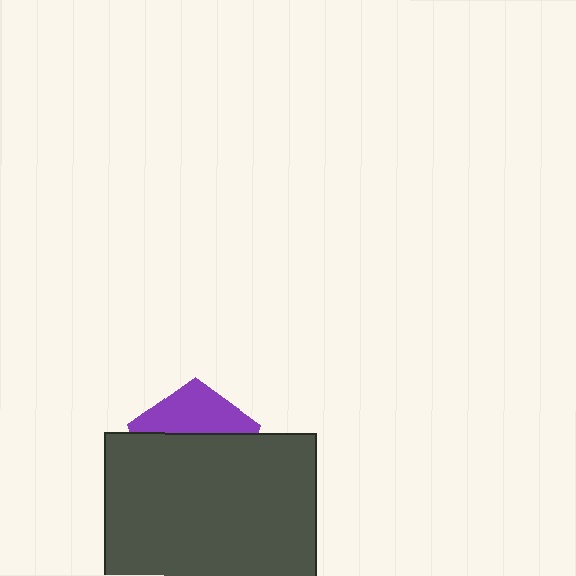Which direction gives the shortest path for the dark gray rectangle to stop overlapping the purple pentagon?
Moving down gives the shortest separation.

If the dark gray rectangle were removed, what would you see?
You would see the complete purple pentagon.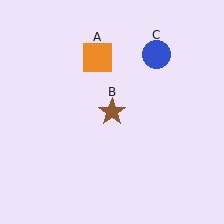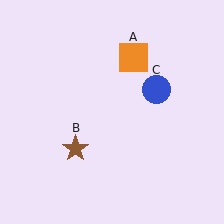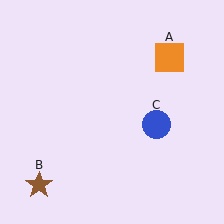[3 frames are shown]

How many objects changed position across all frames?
3 objects changed position: orange square (object A), brown star (object B), blue circle (object C).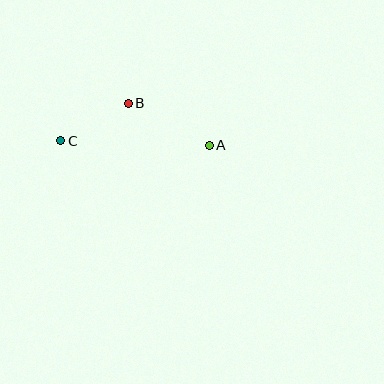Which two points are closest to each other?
Points B and C are closest to each other.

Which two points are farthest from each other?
Points A and C are farthest from each other.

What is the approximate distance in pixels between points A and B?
The distance between A and B is approximately 91 pixels.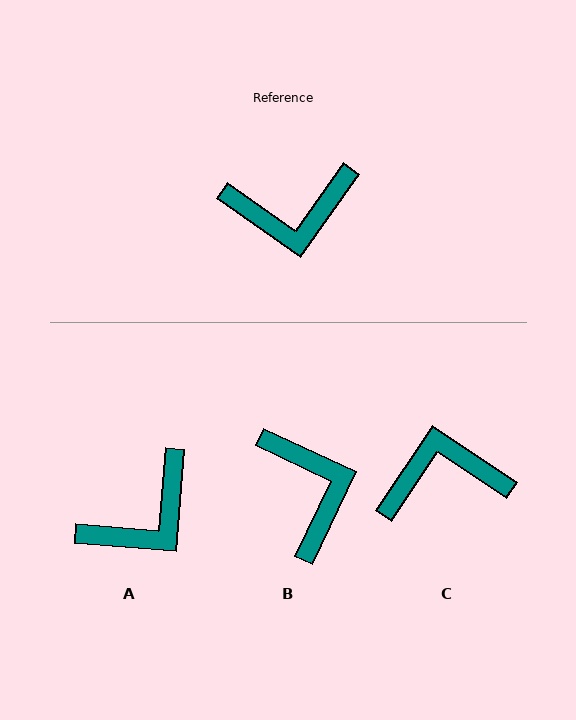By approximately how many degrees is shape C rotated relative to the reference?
Approximately 178 degrees clockwise.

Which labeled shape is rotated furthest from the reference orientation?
C, about 178 degrees away.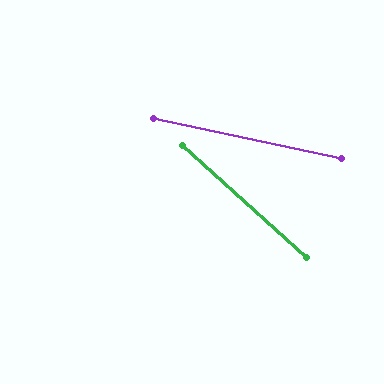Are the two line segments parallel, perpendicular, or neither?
Neither parallel nor perpendicular — they differ by about 30°.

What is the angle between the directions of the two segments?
Approximately 30 degrees.